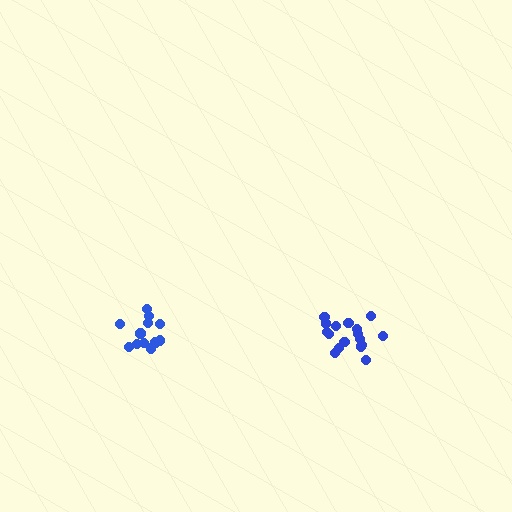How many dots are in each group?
Group 1: 17 dots, Group 2: 12 dots (29 total).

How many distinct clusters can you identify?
There are 2 distinct clusters.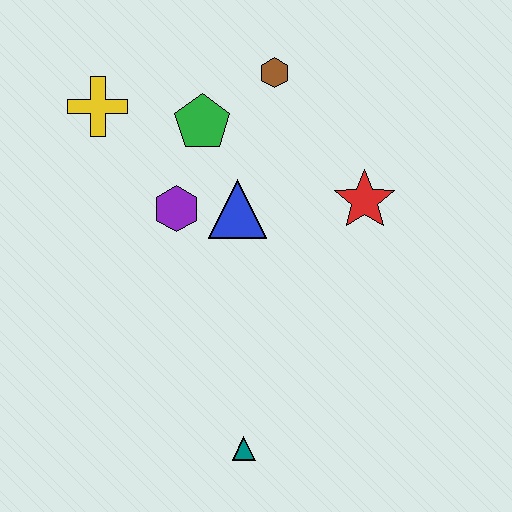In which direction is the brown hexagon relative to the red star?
The brown hexagon is above the red star.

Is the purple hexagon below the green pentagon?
Yes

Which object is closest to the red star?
The blue triangle is closest to the red star.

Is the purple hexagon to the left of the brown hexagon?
Yes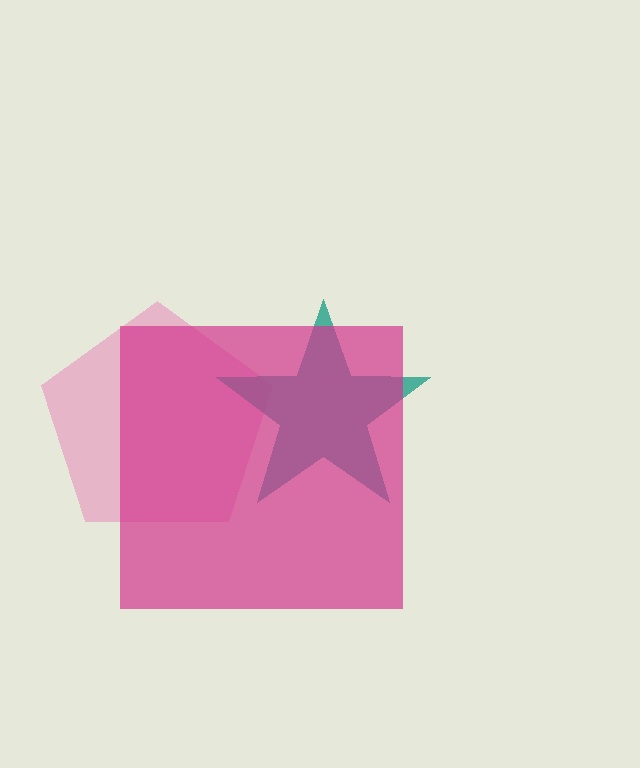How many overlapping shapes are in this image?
There are 3 overlapping shapes in the image.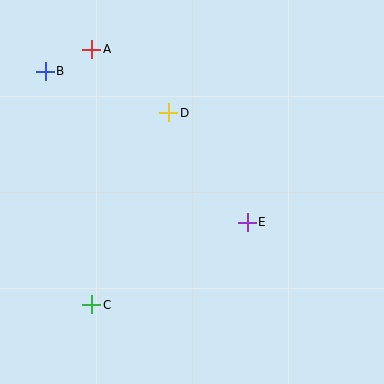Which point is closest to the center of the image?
Point E at (247, 222) is closest to the center.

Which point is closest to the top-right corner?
Point D is closest to the top-right corner.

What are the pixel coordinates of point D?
Point D is at (169, 113).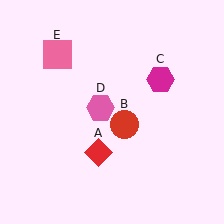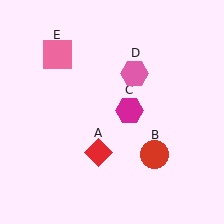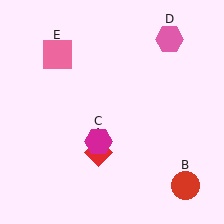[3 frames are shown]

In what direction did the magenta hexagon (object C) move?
The magenta hexagon (object C) moved down and to the left.